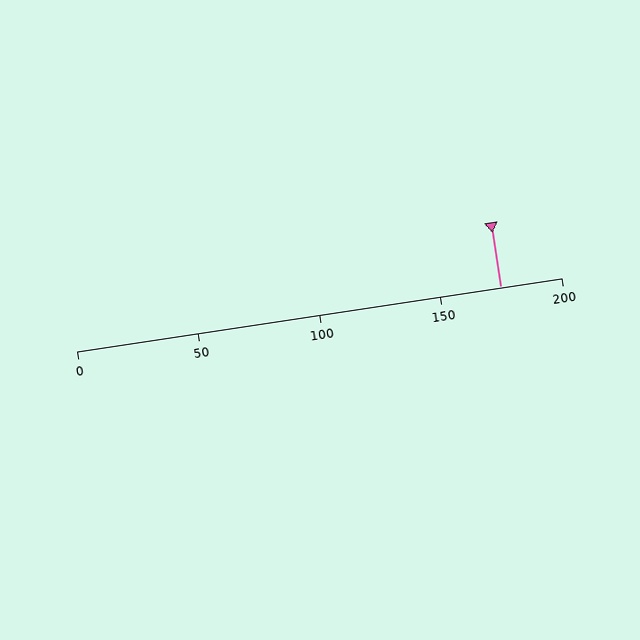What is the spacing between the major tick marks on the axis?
The major ticks are spaced 50 apart.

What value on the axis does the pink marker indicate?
The marker indicates approximately 175.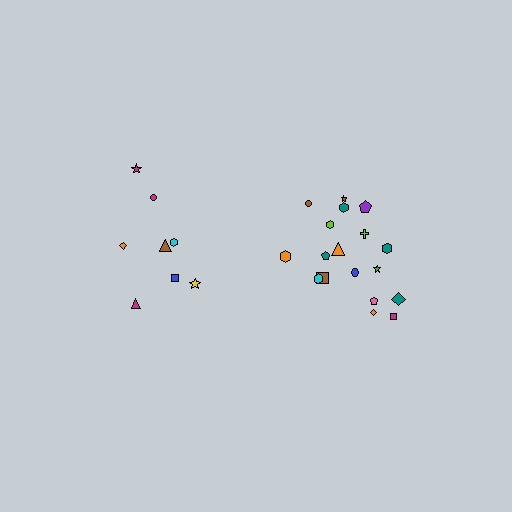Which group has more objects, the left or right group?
The right group.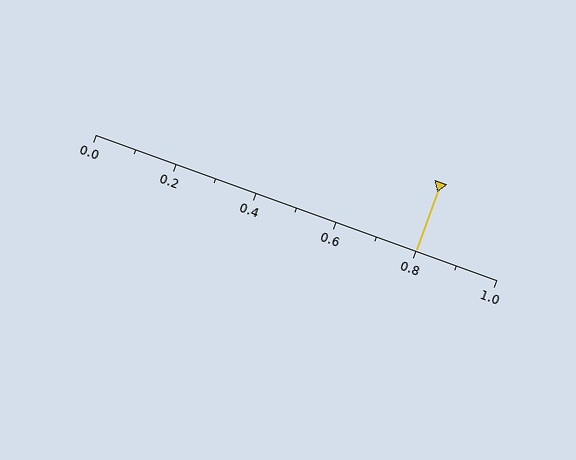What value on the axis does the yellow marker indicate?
The marker indicates approximately 0.8.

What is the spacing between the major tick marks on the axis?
The major ticks are spaced 0.2 apart.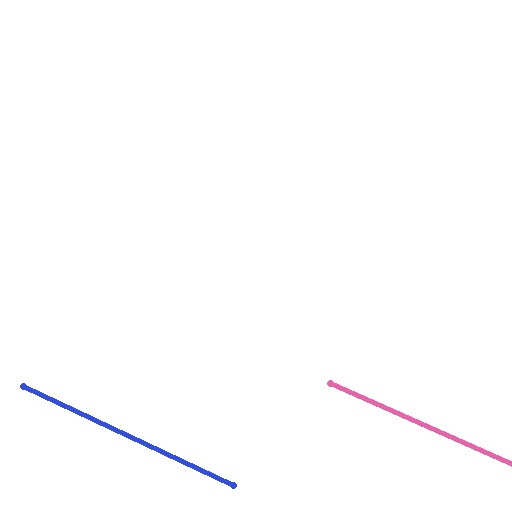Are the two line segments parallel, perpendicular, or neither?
Parallel — their directions differ by only 1.4°.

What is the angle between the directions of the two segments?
Approximately 1 degree.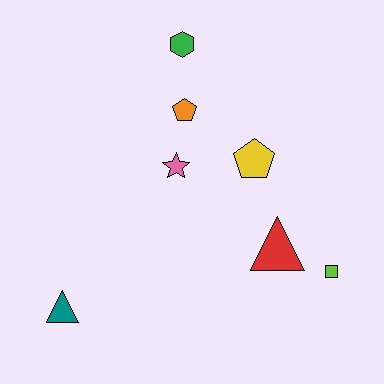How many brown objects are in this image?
There are no brown objects.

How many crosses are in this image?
There are no crosses.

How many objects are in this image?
There are 7 objects.